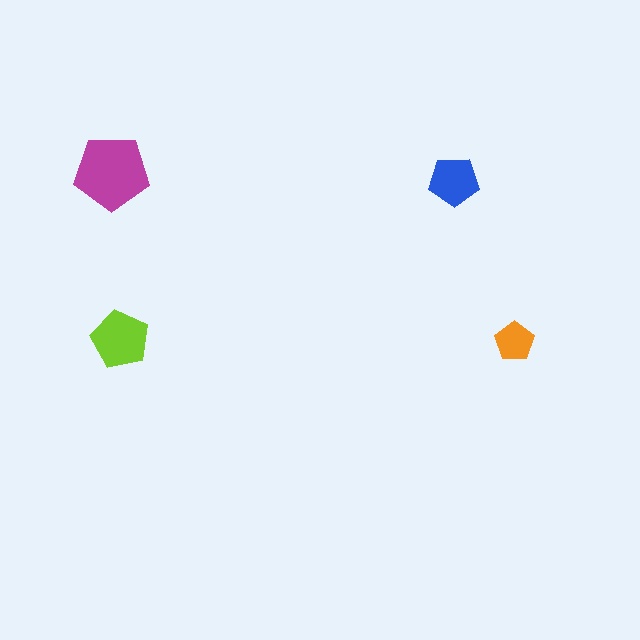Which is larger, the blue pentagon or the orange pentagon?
The blue one.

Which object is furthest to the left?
The magenta pentagon is leftmost.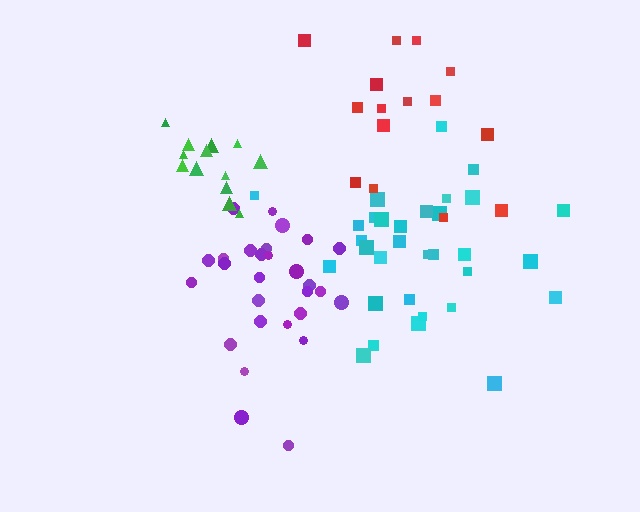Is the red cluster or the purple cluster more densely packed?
Purple.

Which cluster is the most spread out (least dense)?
Red.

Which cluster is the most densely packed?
Green.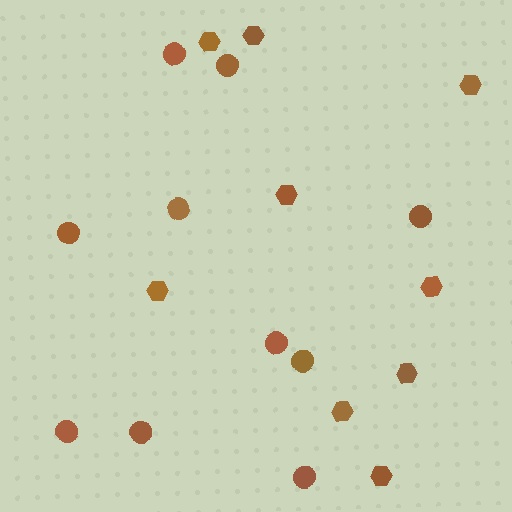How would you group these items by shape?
There are 2 groups: one group of circles (10) and one group of hexagons (9).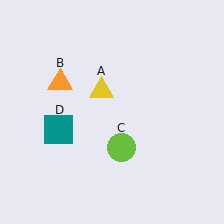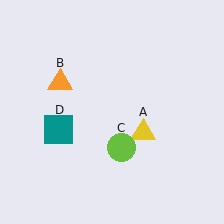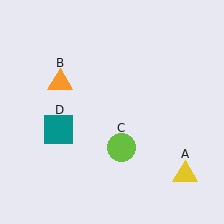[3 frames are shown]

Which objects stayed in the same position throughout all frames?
Orange triangle (object B) and lime circle (object C) and teal square (object D) remained stationary.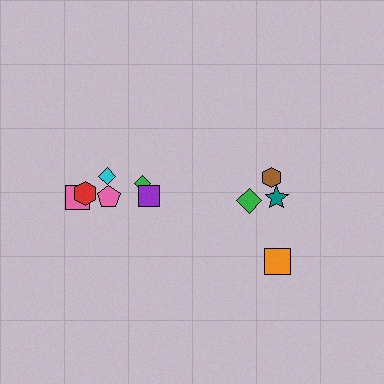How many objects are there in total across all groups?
There are 10 objects.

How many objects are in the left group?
There are 6 objects.